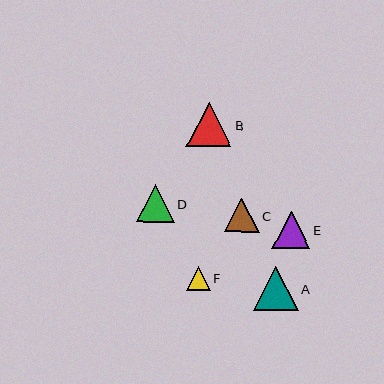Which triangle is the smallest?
Triangle F is the smallest with a size of approximately 24 pixels.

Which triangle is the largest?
Triangle B is the largest with a size of approximately 45 pixels.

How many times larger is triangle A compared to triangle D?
Triangle A is approximately 1.2 times the size of triangle D.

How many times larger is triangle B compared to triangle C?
Triangle B is approximately 1.3 times the size of triangle C.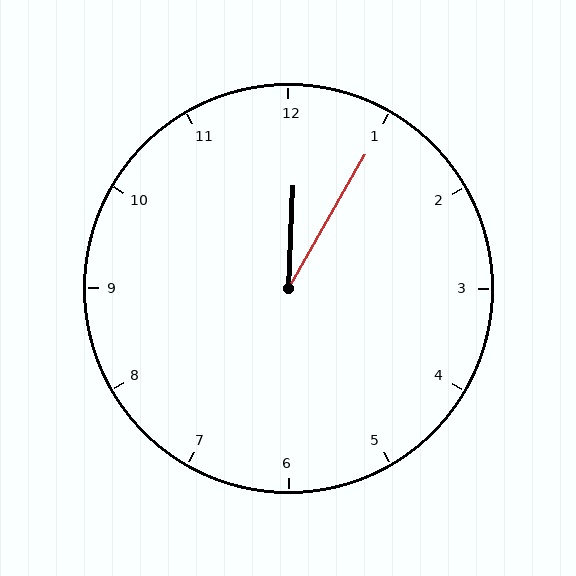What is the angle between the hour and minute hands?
Approximately 28 degrees.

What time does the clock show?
12:05.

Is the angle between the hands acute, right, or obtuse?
It is acute.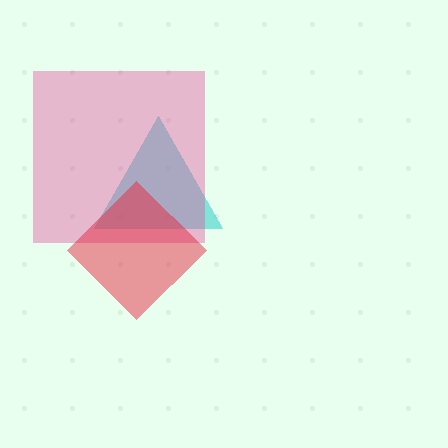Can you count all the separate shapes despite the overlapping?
Yes, there are 3 separate shapes.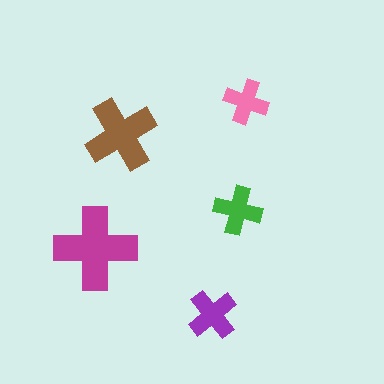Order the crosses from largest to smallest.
the magenta one, the brown one, the purple one, the green one, the pink one.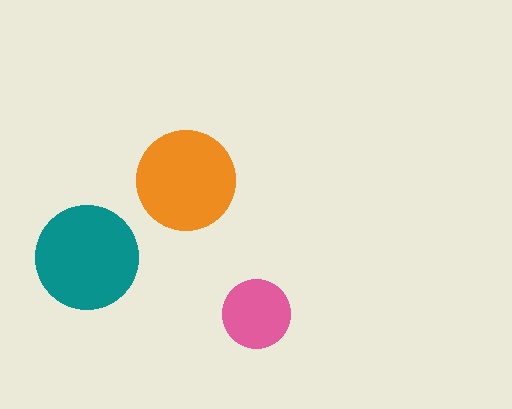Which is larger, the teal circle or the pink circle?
The teal one.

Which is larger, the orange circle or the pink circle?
The orange one.